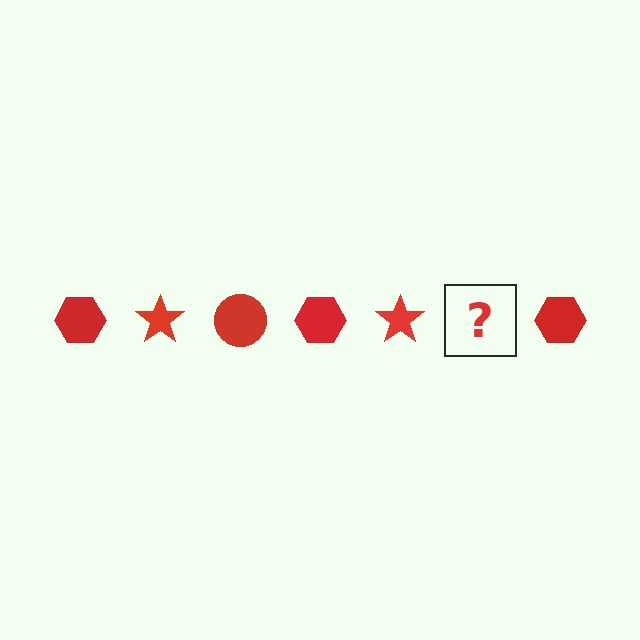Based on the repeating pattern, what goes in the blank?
The blank should be a red circle.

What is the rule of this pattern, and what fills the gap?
The rule is that the pattern cycles through hexagon, star, circle shapes in red. The gap should be filled with a red circle.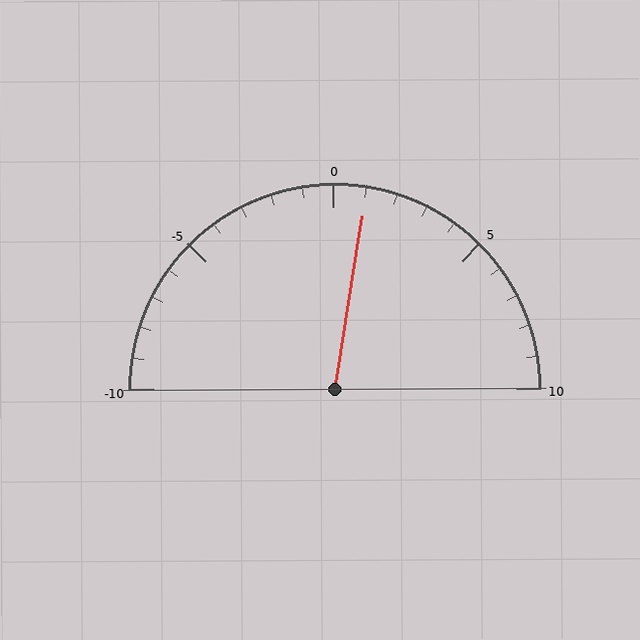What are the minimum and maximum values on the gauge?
The gauge ranges from -10 to 10.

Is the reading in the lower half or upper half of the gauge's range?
The reading is in the upper half of the range (-10 to 10).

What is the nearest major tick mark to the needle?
The nearest major tick mark is 0.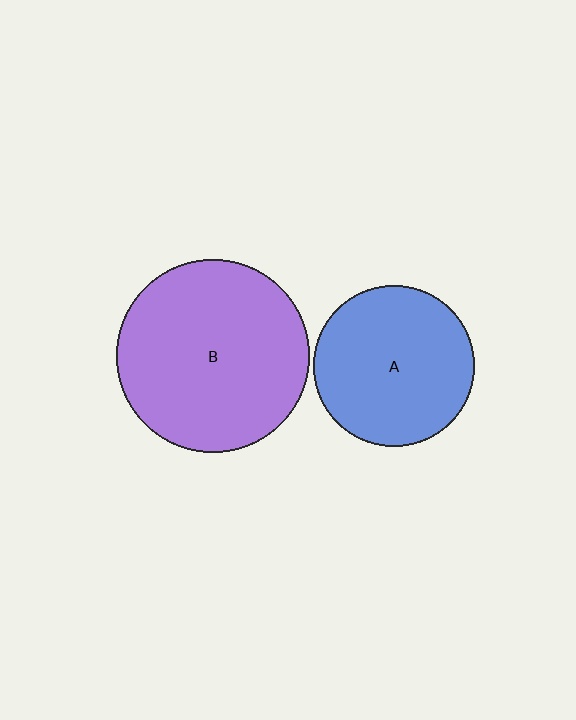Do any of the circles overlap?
No, none of the circles overlap.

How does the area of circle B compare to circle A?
Approximately 1.4 times.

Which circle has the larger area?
Circle B (purple).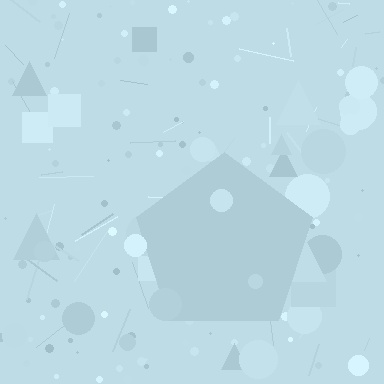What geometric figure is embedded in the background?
A pentagon is embedded in the background.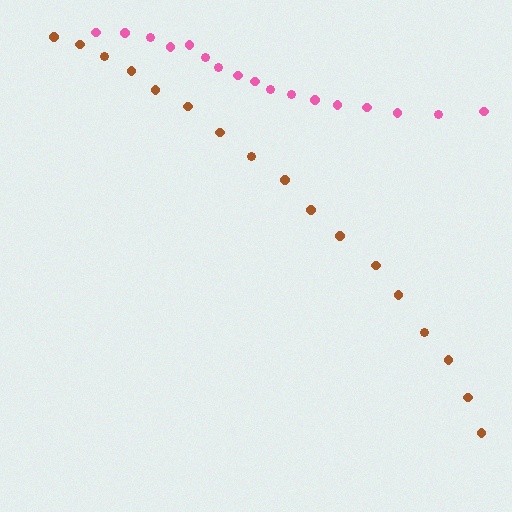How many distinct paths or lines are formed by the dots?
There are 2 distinct paths.